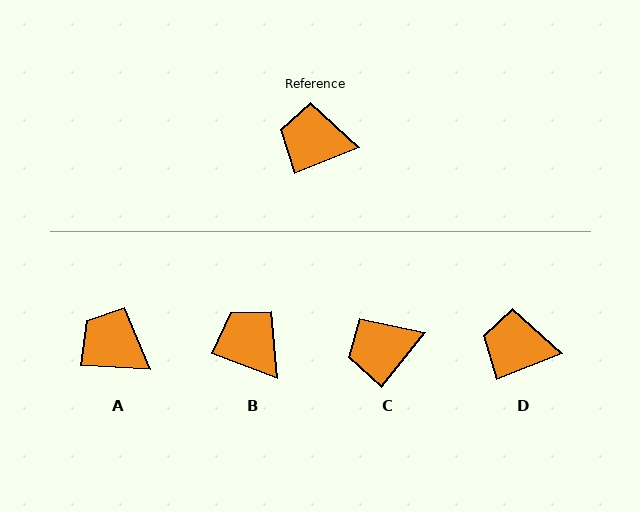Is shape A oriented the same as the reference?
No, it is off by about 25 degrees.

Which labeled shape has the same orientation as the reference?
D.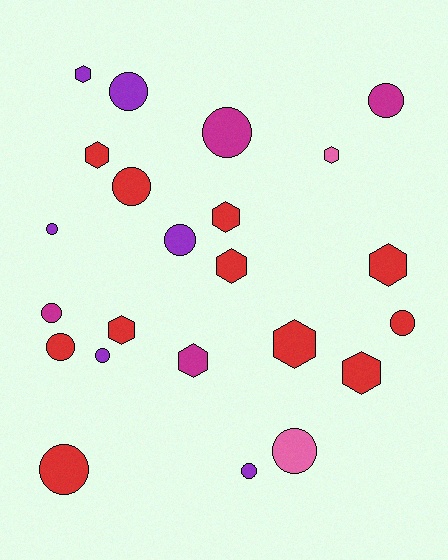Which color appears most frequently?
Red, with 11 objects.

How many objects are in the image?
There are 23 objects.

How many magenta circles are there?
There are 3 magenta circles.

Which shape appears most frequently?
Circle, with 13 objects.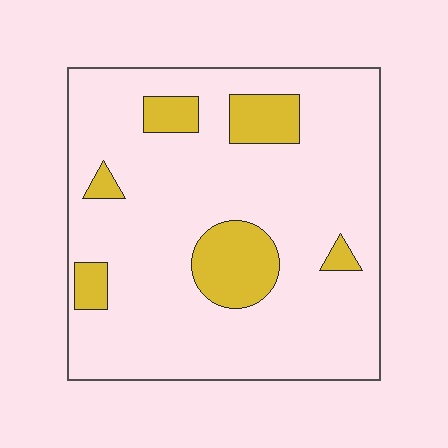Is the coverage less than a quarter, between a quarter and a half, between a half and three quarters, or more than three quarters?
Less than a quarter.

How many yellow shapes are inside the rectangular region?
6.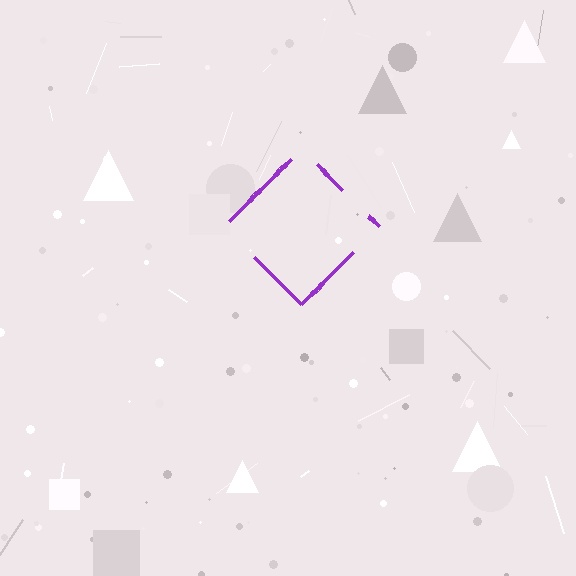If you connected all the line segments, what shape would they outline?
They would outline a diamond.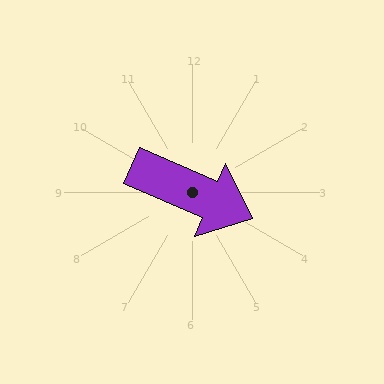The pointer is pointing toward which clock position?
Roughly 4 o'clock.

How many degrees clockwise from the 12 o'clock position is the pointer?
Approximately 114 degrees.